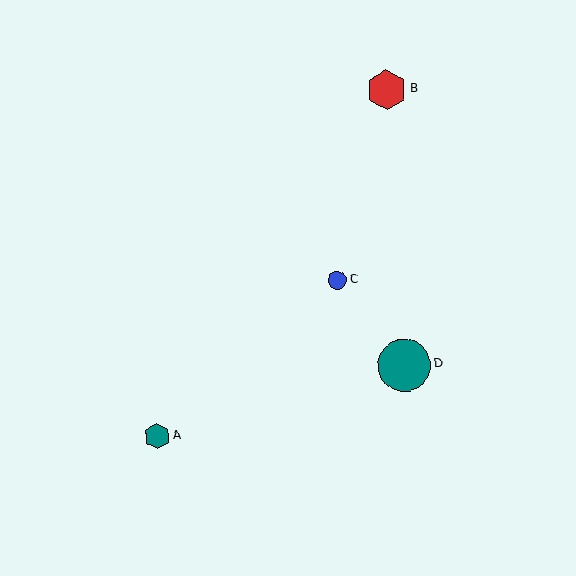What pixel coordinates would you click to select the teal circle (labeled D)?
Click at (404, 365) to select the teal circle D.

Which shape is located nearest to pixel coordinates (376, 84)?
The red hexagon (labeled B) at (386, 90) is nearest to that location.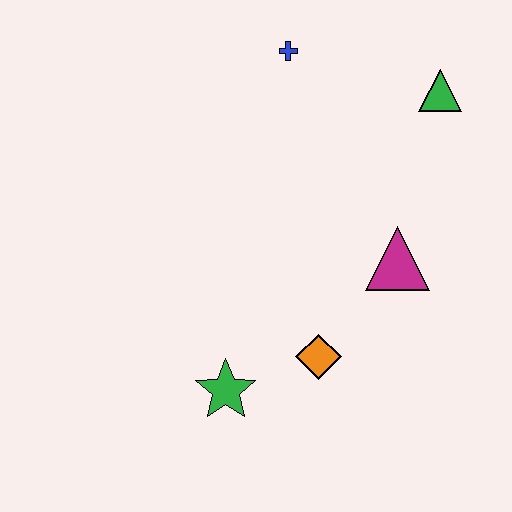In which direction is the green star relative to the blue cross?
The green star is below the blue cross.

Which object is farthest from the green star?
The green triangle is farthest from the green star.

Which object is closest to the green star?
The orange diamond is closest to the green star.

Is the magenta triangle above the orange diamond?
Yes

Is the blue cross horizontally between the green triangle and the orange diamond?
No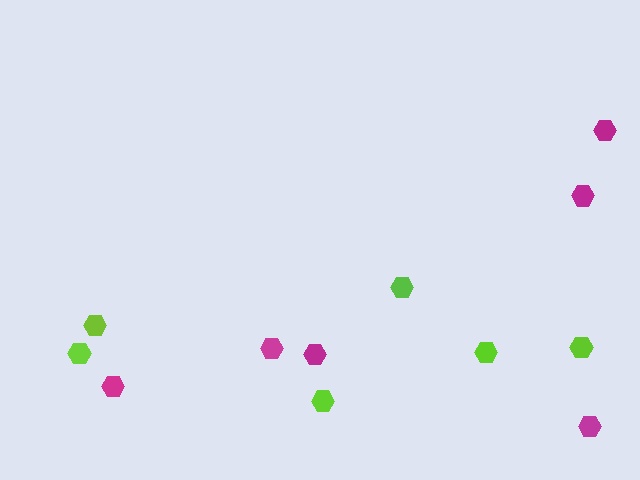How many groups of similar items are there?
There are 2 groups: one group of magenta hexagons (6) and one group of lime hexagons (6).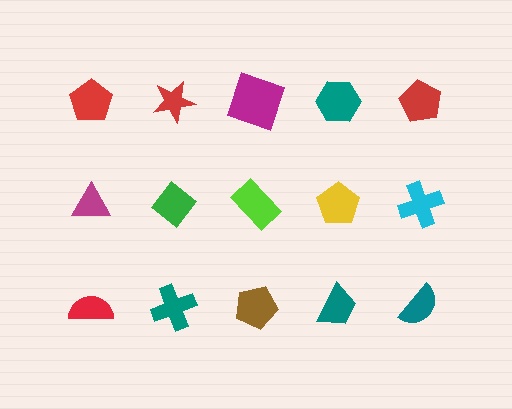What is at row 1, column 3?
A magenta square.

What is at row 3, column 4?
A teal trapezoid.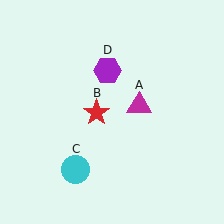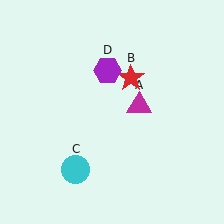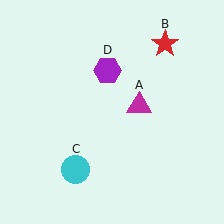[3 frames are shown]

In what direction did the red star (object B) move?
The red star (object B) moved up and to the right.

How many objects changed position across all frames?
1 object changed position: red star (object B).